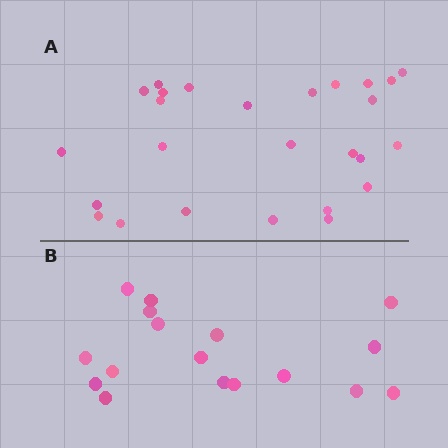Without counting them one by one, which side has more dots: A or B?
Region A (the top region) has more dots.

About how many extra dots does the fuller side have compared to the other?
Region A has roughly 8 or so more dots than region B.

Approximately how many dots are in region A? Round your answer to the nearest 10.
About 30 dots. (The exact count is 26, which rounds to 30.)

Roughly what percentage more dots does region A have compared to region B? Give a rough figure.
About 55% more.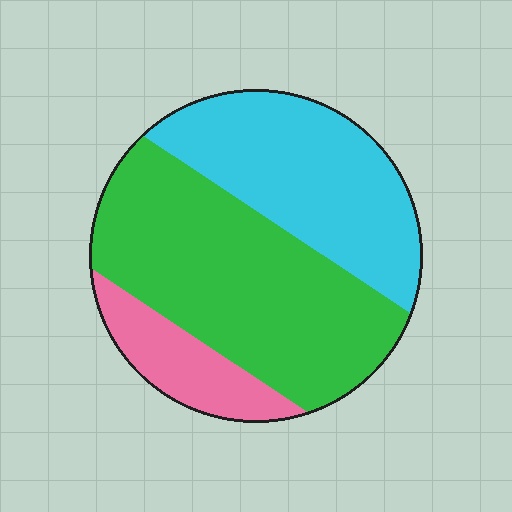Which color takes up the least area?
Pink, at roughly 15%.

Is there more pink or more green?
Green.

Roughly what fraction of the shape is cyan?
Cyan takes up between a quarter and a half of the shape.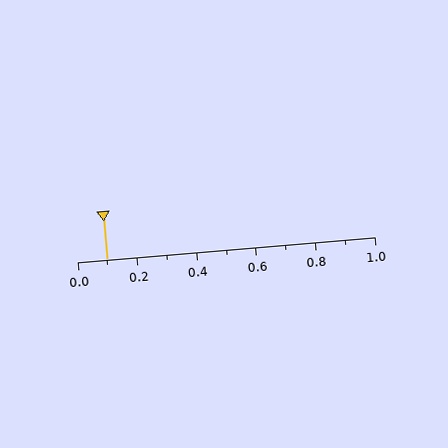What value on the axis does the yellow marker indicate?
The marker indicates approximately 0.1.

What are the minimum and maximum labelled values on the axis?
The axis runs from 0.0 to 1.0.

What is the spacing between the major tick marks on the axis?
The major ticks are spaced 0.2 apart.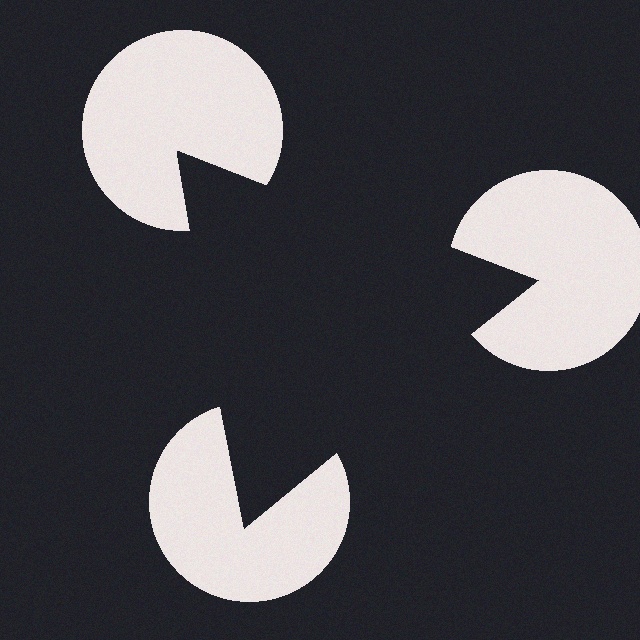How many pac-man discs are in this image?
There are 3 — one at each vertex of the illusory triangle.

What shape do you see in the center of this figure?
An illusory triangle — its edges are inferred from the aligned wedge cuts in the pac-man discs, not physically drawn.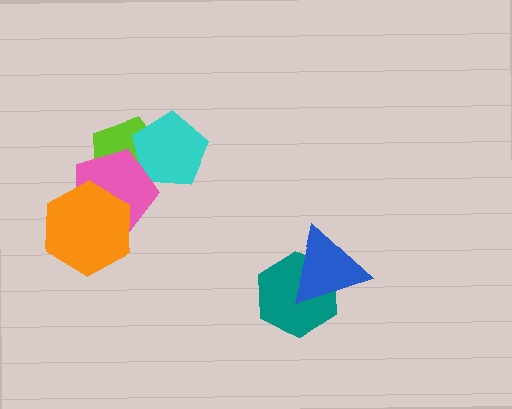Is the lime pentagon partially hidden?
Yes, it is partially covered by another shape.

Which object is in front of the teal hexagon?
The blue triangle is in front of the teal hexagon.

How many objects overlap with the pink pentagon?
3 objects overlap with the pink pentagon.